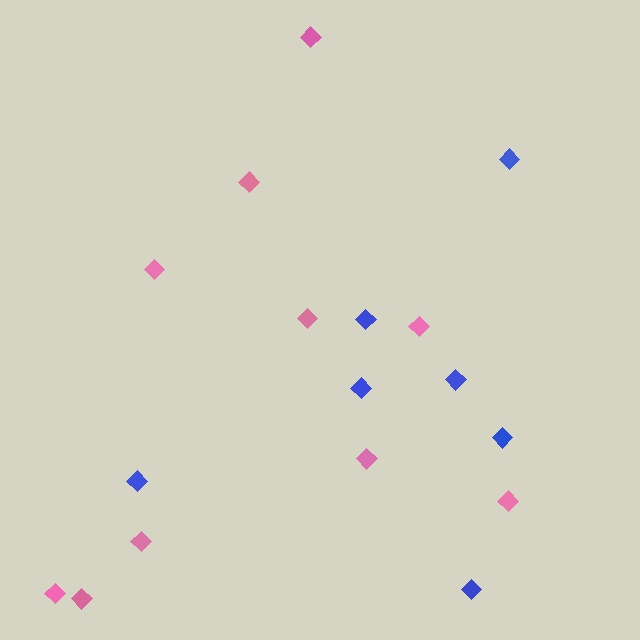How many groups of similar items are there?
There are 2 groups: one group of blue diamonds (7) and one group of pink diamonds (10).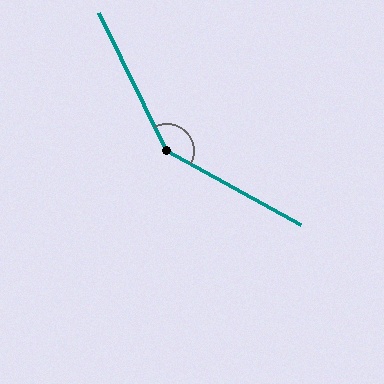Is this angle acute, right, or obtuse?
It is obtuse.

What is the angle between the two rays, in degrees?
Approximately 145 degrees.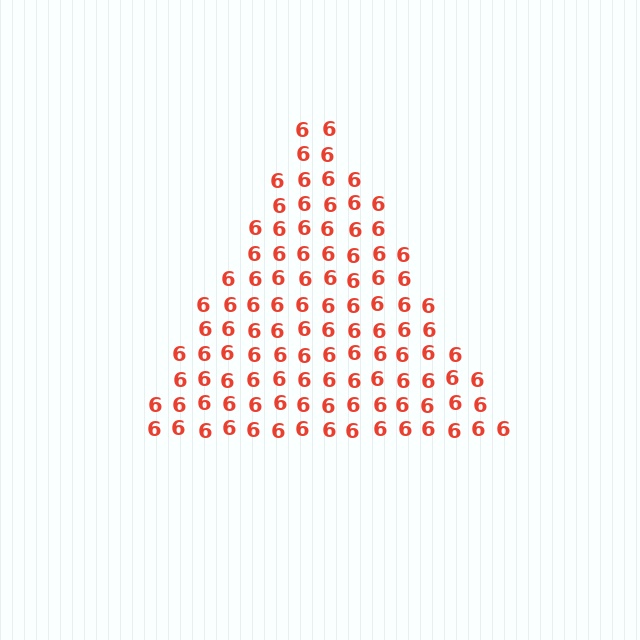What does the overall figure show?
The overall figure shows a triangle.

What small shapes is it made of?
It is made of small digit 6's.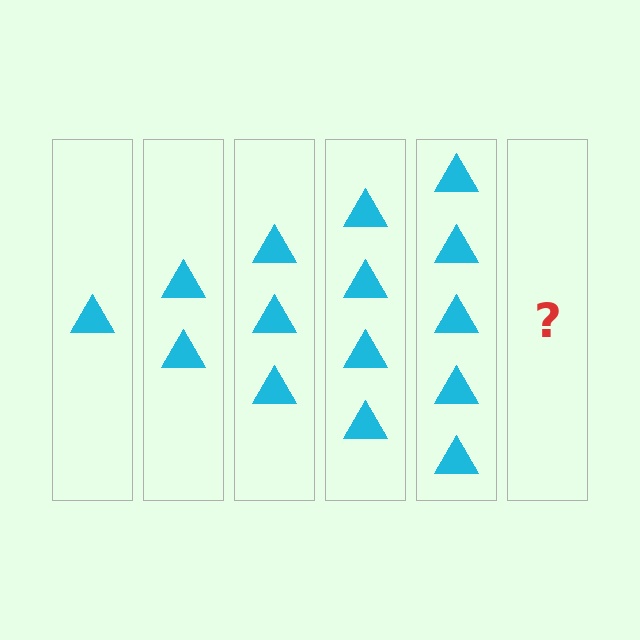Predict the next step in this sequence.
The next step is 6 triangles.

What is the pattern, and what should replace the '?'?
The pattern is that each step adds one more triangle. The '?' should be 6 triangles.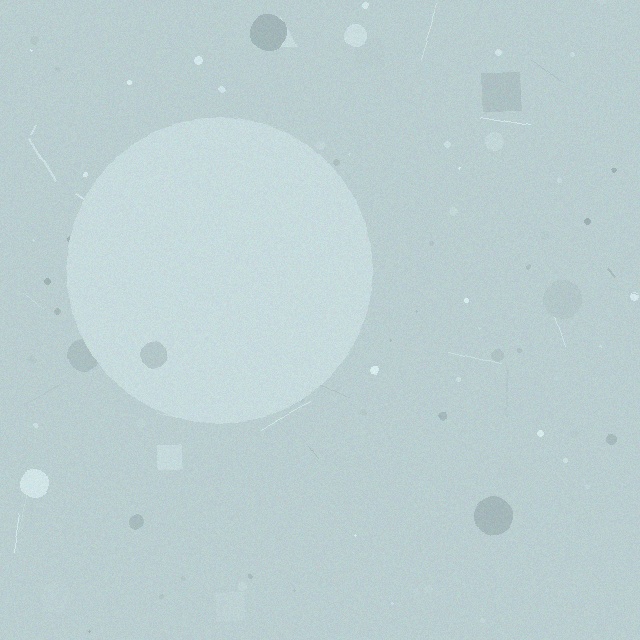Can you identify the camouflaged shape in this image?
The camouflaged shape is a circle.